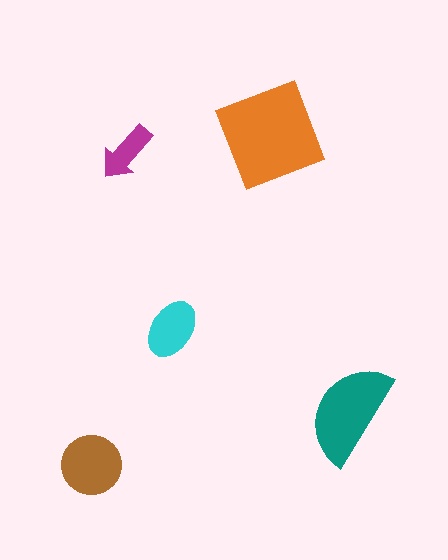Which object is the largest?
The orange square.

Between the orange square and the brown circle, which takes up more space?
The orange square.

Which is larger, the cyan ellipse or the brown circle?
The brown circle.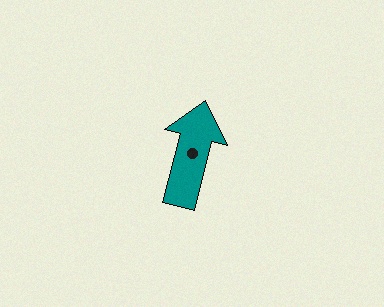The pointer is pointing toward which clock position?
Roughly 12 o'clock.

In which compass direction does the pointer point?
North.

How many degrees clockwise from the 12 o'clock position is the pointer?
Approximately 14 degrees.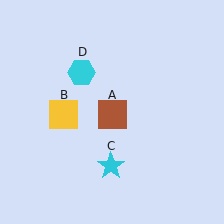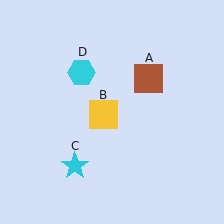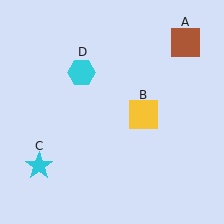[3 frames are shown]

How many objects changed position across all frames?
3 objects changed position: brown square (object A), yellow square (object B), cyan star (object C).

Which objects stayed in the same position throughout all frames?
Cyan hexagon (object D) remained stationary.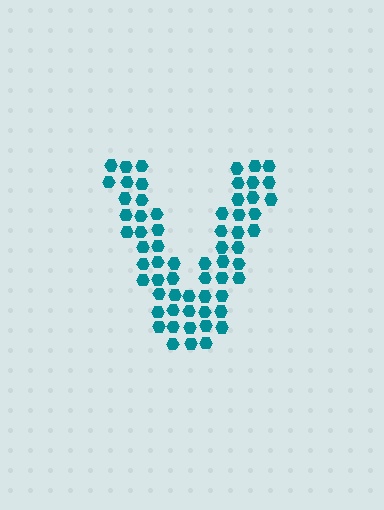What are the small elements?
The small elements are hexagons.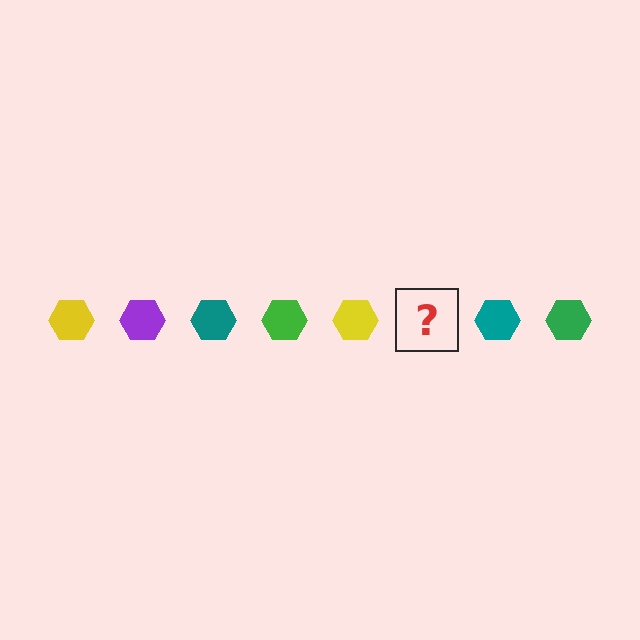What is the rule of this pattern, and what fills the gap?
The rule is that the pattern cycles through yellow, purple, teal, green hexagons. The gap should be filled with a purple hexagon.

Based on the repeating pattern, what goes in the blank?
The blank should be a purple hexagon.